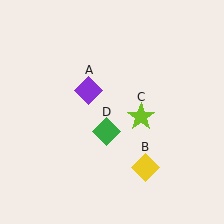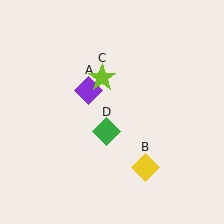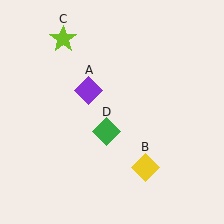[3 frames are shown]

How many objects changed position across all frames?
1 object changed position: lime star (object C).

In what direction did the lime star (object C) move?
The lime star (object C) moved up and to the left.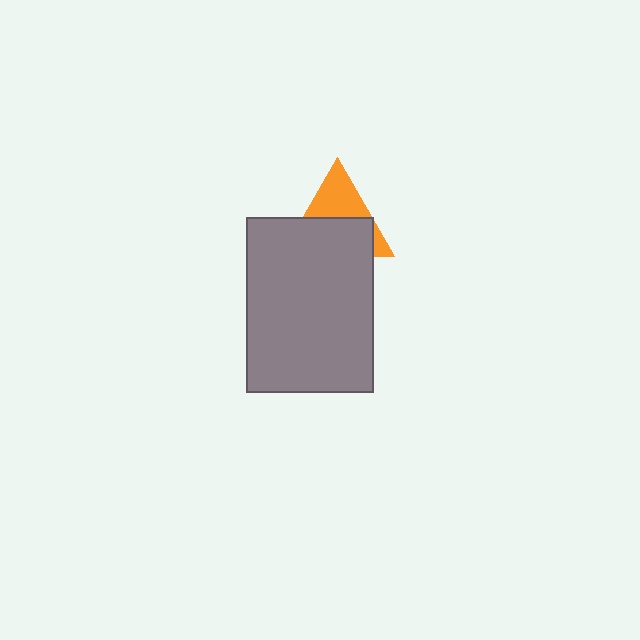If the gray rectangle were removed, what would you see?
You would see the complete orange triangle.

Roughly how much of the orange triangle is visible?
A small part of it is visible (roughly 44%).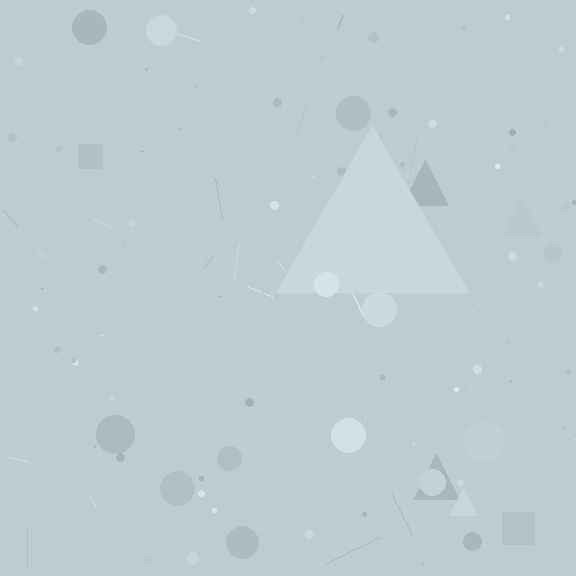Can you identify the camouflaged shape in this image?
The camouflaged shape is a triangle.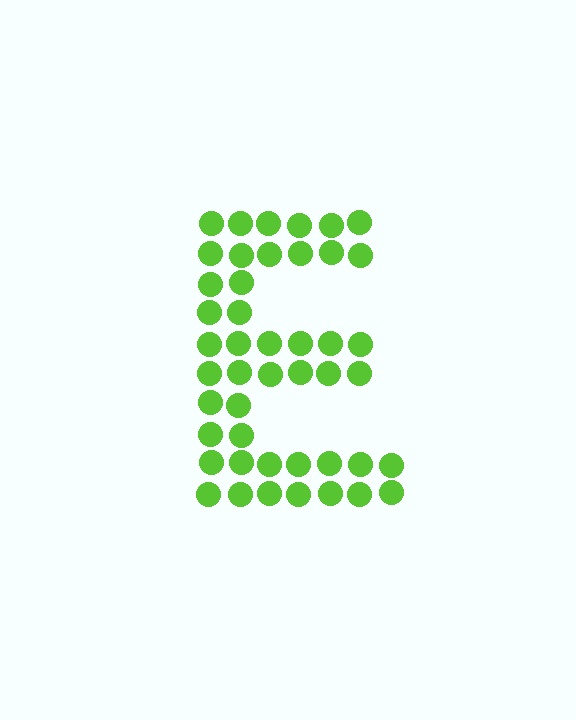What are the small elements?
The small elements are circles.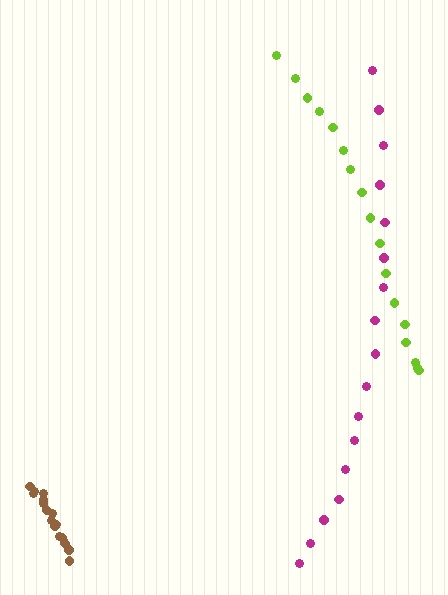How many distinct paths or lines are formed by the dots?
There are 3 distinct paths.